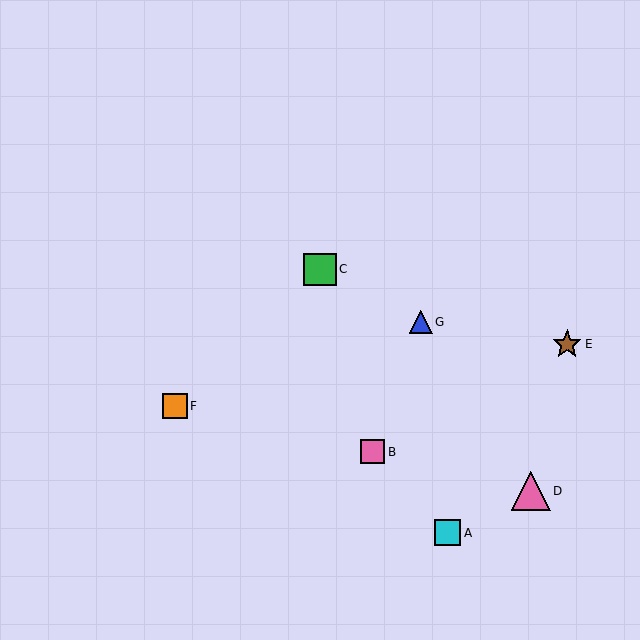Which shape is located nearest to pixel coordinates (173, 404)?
The orange square (labeled F) at (175, 406) is nearest to that location.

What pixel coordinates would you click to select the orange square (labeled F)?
Click at (175, 406) to select the orange square F.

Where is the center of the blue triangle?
The center of the blue triangle is at (421, 322).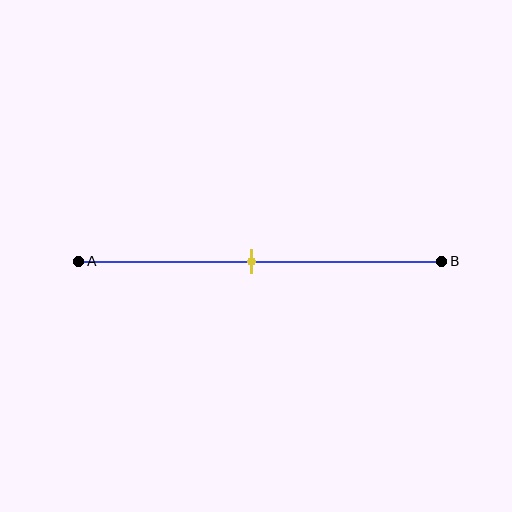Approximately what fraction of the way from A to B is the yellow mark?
The yellow mark is approximately 50% of the way from A to B.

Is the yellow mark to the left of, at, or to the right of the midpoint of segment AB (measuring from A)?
The yellow mark is approximately at the midpoint of segment AB.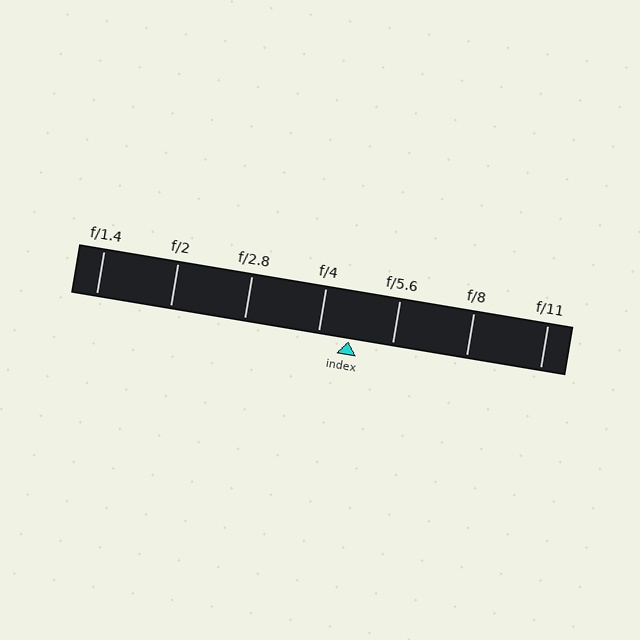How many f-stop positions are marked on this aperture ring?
There are 7 f-stop positions marked.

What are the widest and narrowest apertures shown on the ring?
The widest aperture shown is f/1.4 and the narrowest is f/11.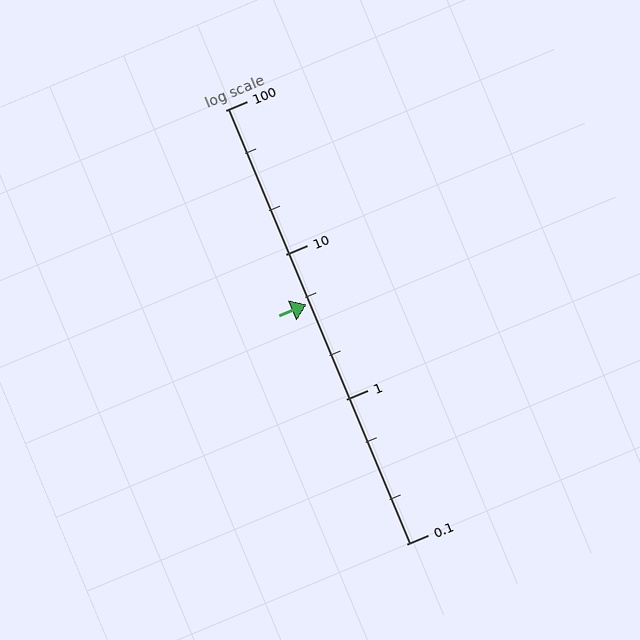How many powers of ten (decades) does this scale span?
The scale spans 3 decades, from 0.1 to 100.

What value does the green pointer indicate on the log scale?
The pointer indicates approximately 4.5.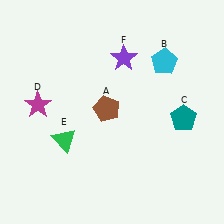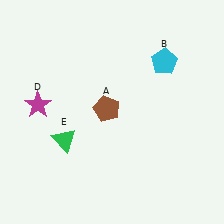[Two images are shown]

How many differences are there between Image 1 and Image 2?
There are 2 differences between the two images.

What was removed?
The teal pentagon (C), the purple star (F) were removed in Image 2.